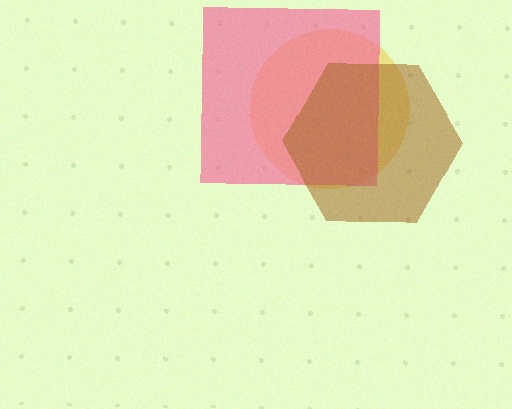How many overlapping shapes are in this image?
There are 3 overlapping shapes in the image.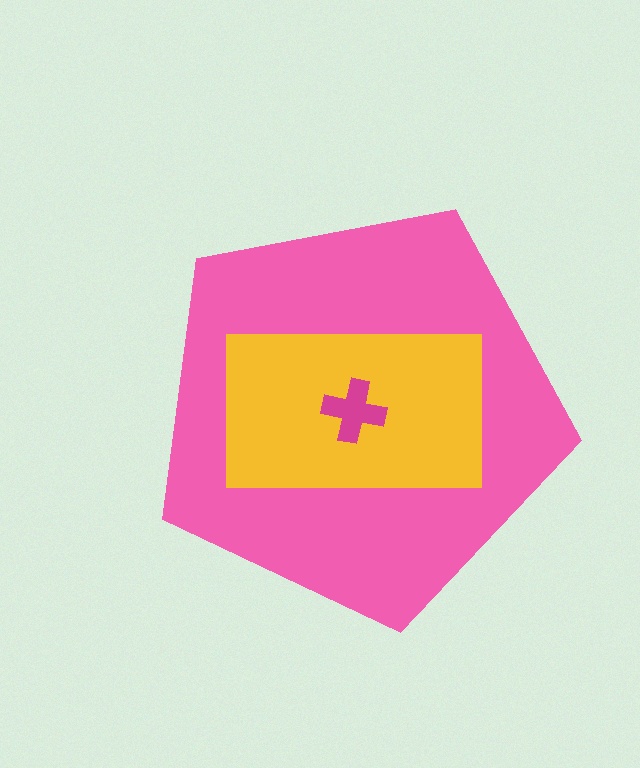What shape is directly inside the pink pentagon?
The yellow rectangle.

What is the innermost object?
The magenta cross.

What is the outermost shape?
The pink pentagon.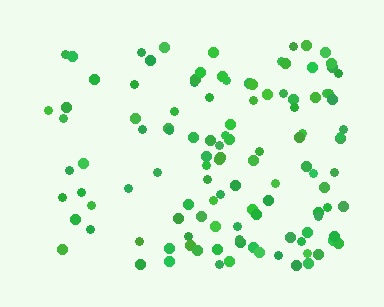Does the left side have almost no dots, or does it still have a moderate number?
Still a moderate number, just noticeably fewer than the right.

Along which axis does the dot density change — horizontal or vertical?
Horizontal.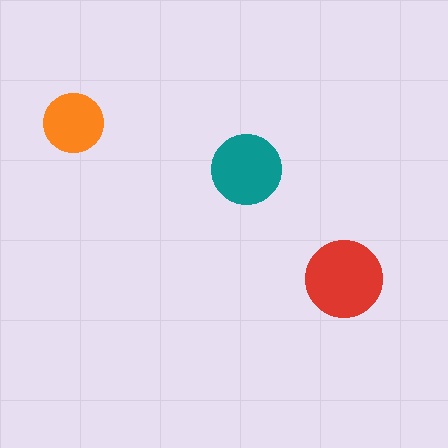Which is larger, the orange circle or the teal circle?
The teal one.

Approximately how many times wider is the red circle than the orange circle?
About 1.5 times wider.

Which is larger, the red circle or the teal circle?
The red one.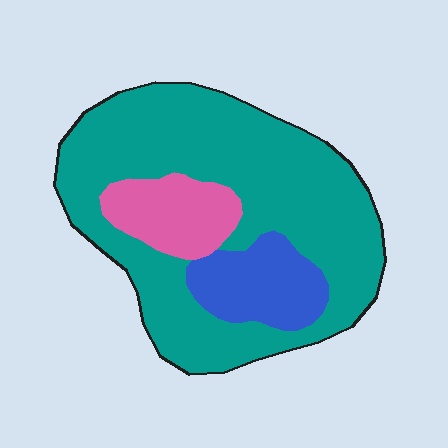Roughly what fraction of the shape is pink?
Pink takes up about one eighth (1/8) of the shape.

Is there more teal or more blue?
Teal.